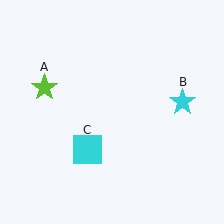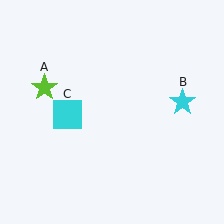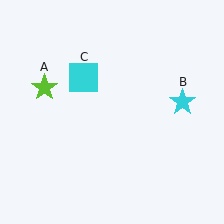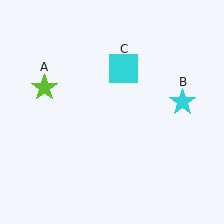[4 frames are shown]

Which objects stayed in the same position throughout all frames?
Lime star (object A) and cyan star (object B) remained stationary.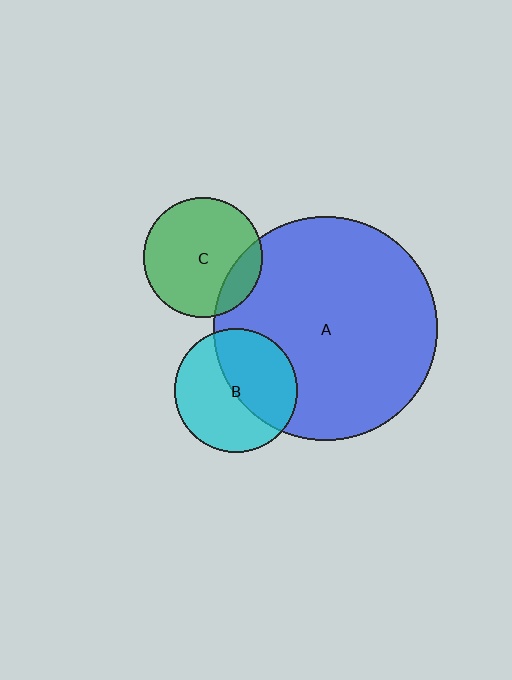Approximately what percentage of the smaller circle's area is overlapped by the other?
Approximately 45%.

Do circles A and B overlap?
Yes.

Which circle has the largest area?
Circle A (blue).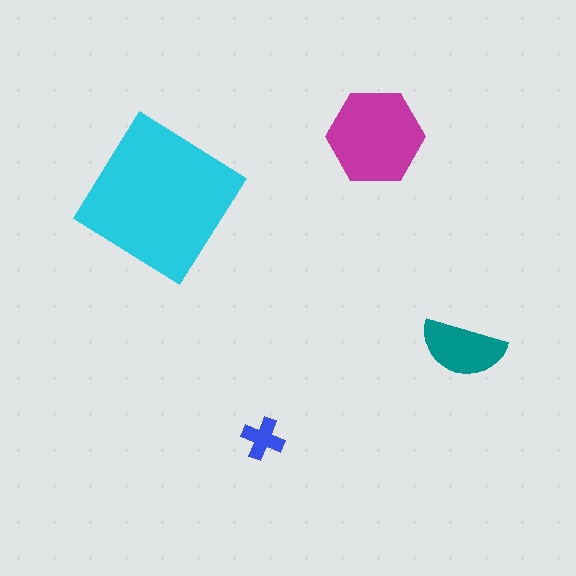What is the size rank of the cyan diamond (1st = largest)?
1st.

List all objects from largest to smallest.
The cyan diamond, the magenta hexagon, the teal semicircle, the blue cross.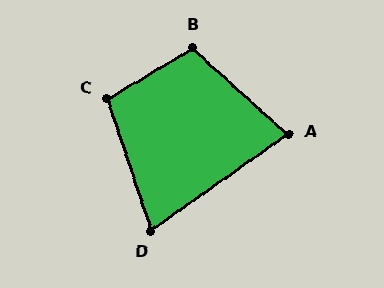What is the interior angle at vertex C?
Approximately 102 degrees (obtuse).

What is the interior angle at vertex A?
Approximately 78 degrees (acute).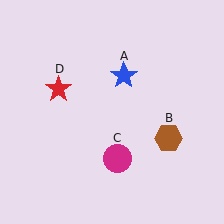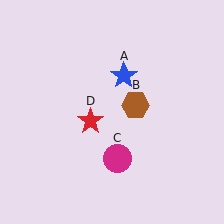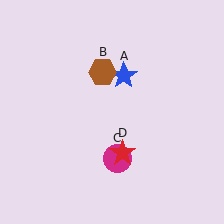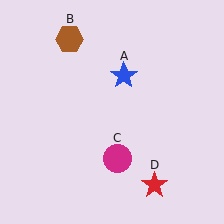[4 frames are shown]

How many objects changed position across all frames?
2 objects changed position: brown hexagon (object B), red star (object D).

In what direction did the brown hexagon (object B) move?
The brown hexagon (object B) moved up and to the left.